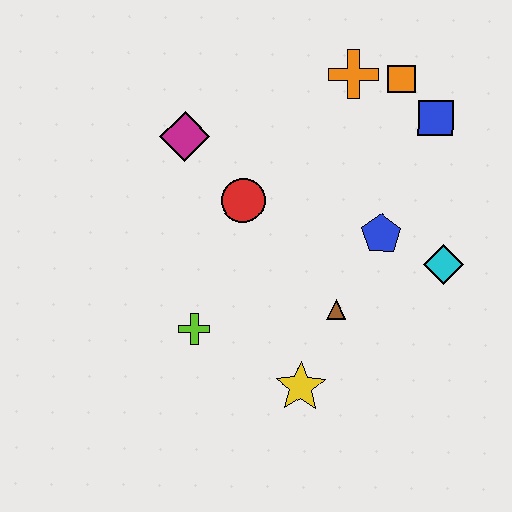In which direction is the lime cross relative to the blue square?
The lime cross is to the left of the blue square.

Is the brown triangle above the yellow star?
Yes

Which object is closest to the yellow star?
The brown triangle is closest to the yellow star.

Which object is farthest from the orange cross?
The yellow star is farthest from the orange cross.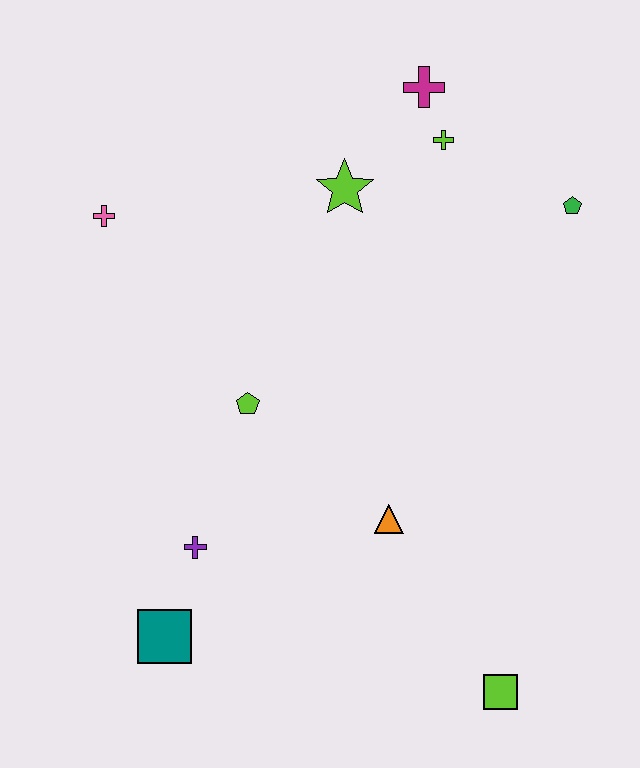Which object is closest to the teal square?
The purple cross is closest to the teal square.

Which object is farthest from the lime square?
The pink cross is farthest from the lime square.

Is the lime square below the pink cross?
Yes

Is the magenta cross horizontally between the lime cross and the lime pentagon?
Yes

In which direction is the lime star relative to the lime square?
The lime star is above the lime square.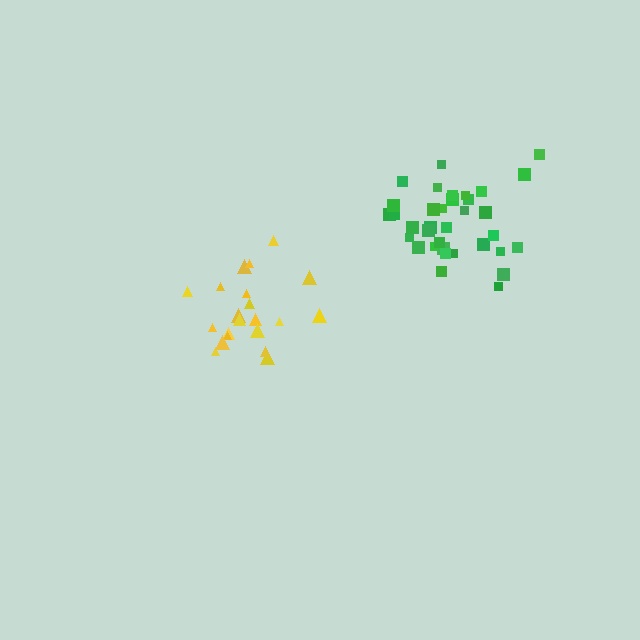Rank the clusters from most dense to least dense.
green, yellow.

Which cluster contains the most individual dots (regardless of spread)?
Green (35).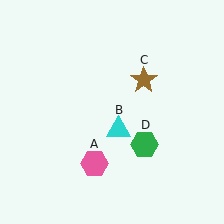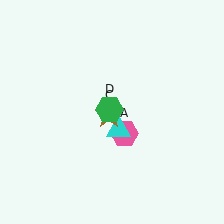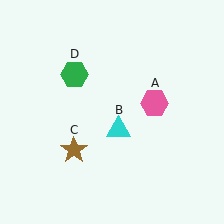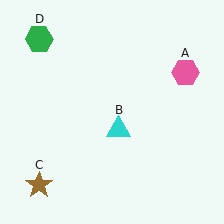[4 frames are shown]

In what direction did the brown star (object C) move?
The brown star (object C) moved down and to the left.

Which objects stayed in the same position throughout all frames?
Cyan triangle (object B) remained stationary.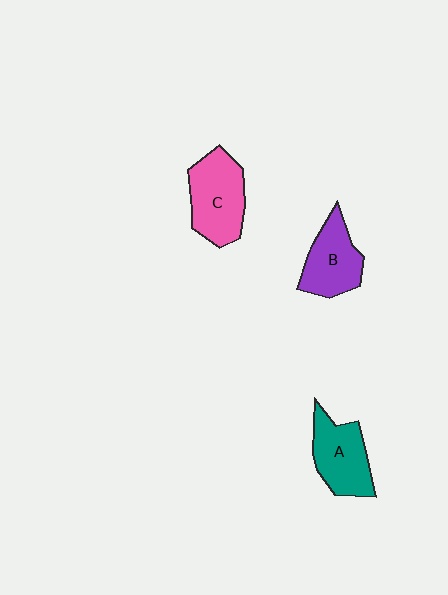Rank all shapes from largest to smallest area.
From largest to smallest: C (pink), A (teal), B (purple).